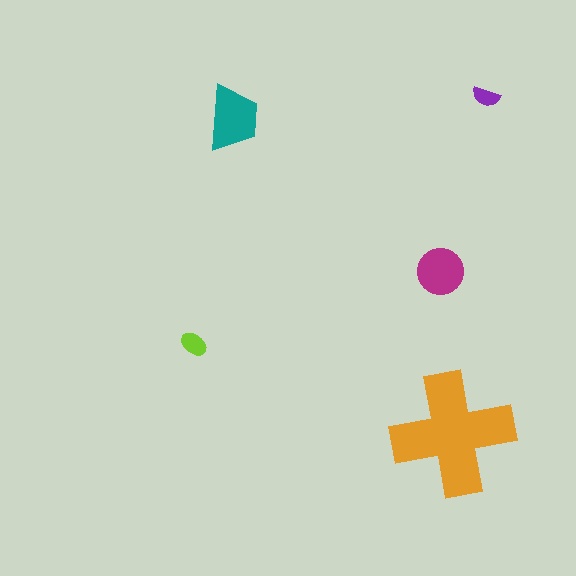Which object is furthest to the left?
The lime ellipse is leftmost.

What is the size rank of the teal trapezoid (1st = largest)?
2nd.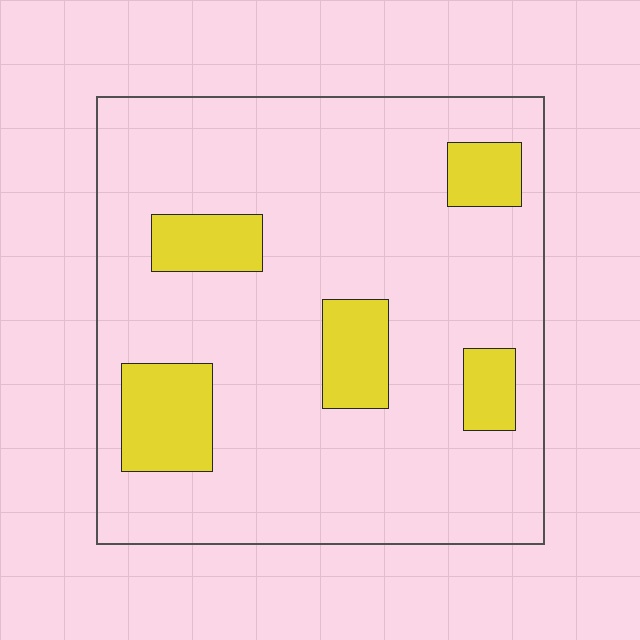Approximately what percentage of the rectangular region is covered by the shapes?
Approximately 15%.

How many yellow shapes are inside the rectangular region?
5.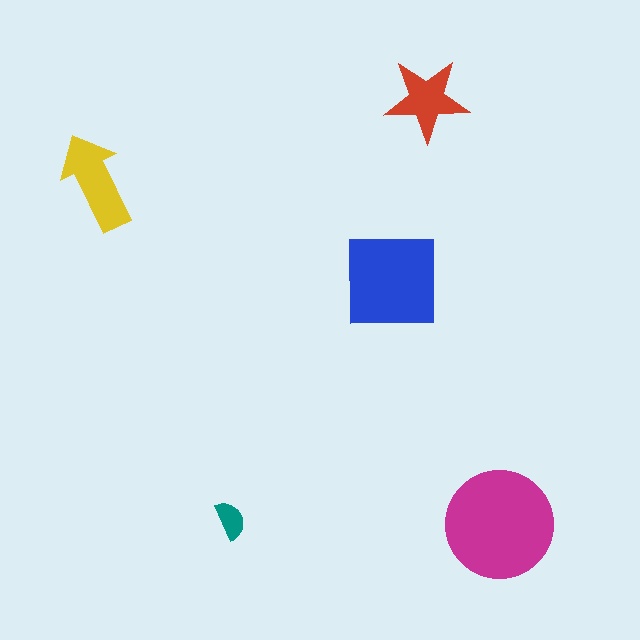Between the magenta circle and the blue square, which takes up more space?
The magenta circle.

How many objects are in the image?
There are 5 objects in the image.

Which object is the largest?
The magenta circle.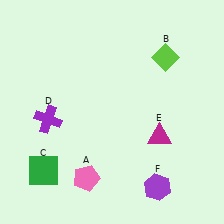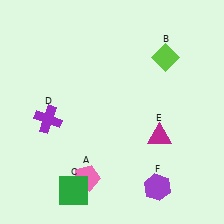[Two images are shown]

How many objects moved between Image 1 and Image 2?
1 object moved between the two images.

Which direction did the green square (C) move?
The green square (C) moved right.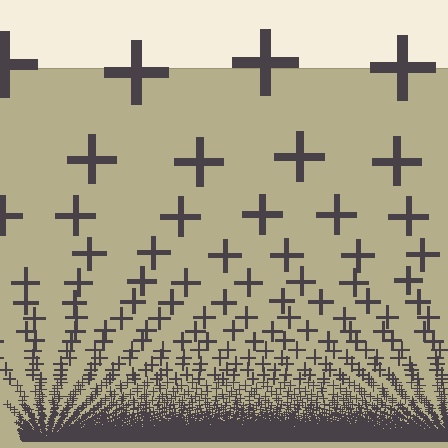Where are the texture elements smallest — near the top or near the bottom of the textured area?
Near the bottom.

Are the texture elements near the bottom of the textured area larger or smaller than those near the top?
Smaller. The gradient is inverted — elements near the bottom are smaller and denser.